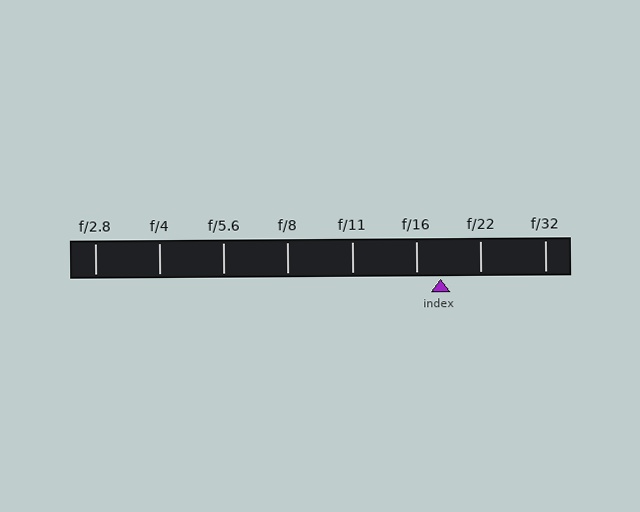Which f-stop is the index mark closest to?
The index mark is closest to f/16.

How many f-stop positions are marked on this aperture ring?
There are 8 f-stop positions marked.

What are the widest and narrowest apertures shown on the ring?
The widest aperture shown is f/2.8 and the narrowest is f/32.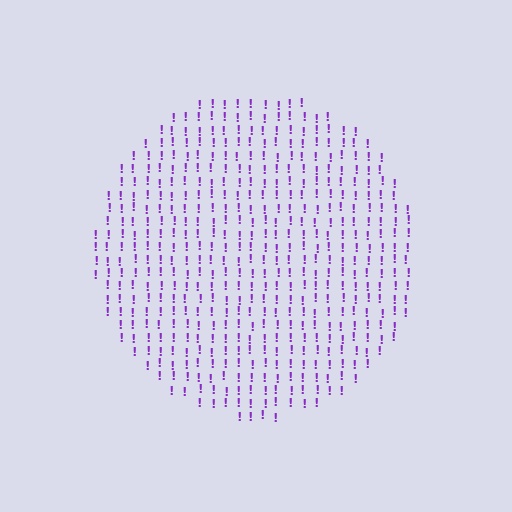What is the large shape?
The large shape is a circle.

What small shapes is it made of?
It is made of small exclamation marks.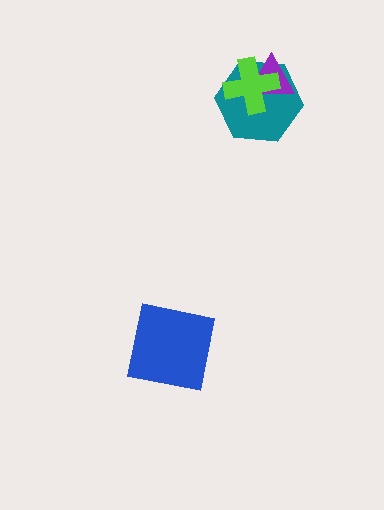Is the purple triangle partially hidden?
Yes, it is partially covered by another shape.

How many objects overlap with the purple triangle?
2 objects overlap with the purple triangle.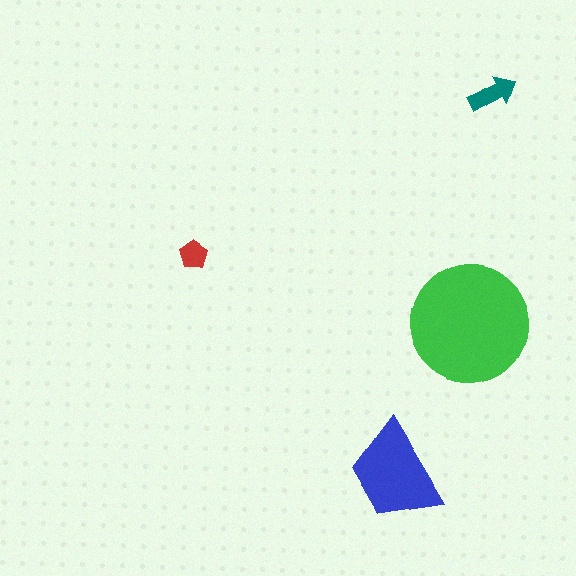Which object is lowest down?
The blue trapezoid is bottommost.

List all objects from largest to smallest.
The green circle, the blue trapezoid, the teal arrow, the red pentagon.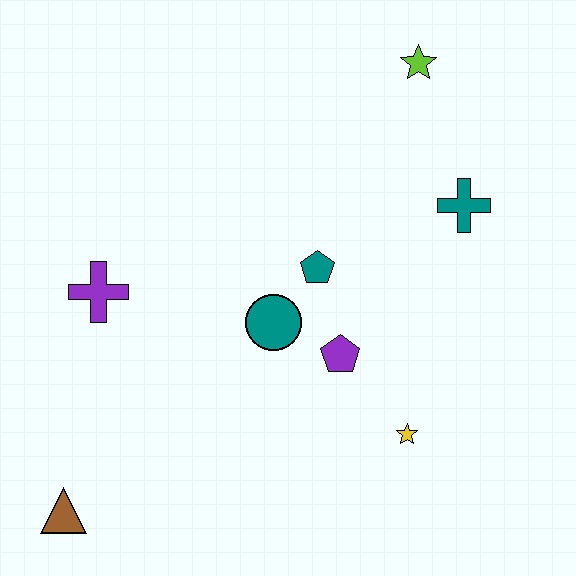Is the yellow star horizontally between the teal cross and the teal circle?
Yes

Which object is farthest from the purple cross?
The lime star is farthest from the purple cross.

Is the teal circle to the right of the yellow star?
No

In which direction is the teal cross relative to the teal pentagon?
The teal cross is to the right of the teal pentagon.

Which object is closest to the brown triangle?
The purple cross is closest to the brown triangle.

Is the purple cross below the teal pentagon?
Yes